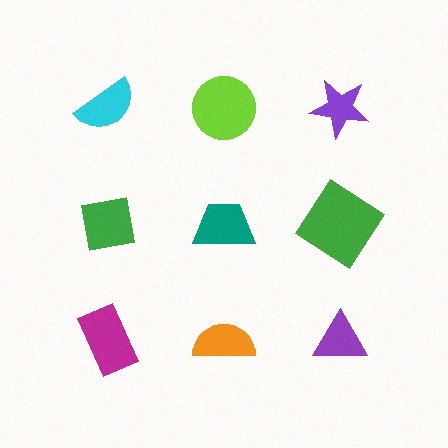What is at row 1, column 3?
A purple star.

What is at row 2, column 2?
A teal trapezoid.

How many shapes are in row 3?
3 shapes.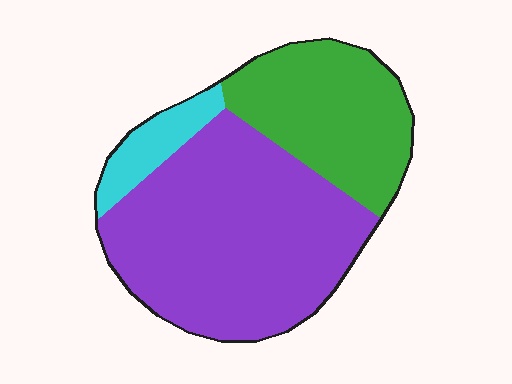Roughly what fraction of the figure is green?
Green covers 31% of the figure.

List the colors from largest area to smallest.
From largest to smallest: purple, green, cyan.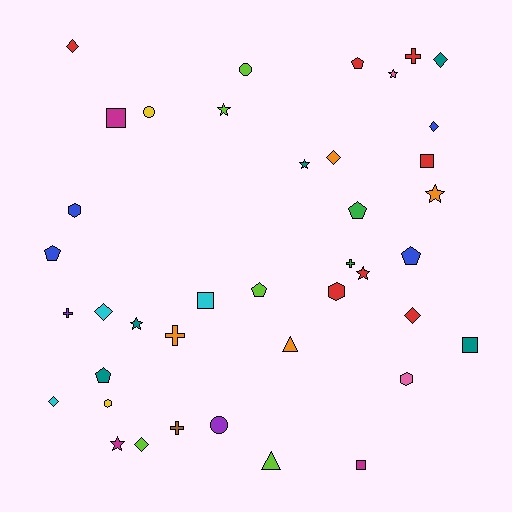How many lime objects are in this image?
There are 5 lime objects.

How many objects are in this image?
There are 40 objects.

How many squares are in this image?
There are 5 squares.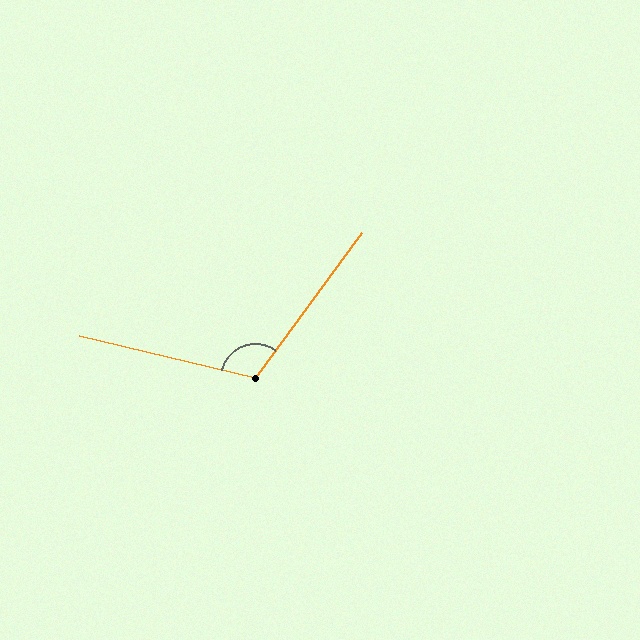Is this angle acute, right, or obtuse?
It is obtuse.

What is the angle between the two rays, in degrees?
Approximately 113 degrees.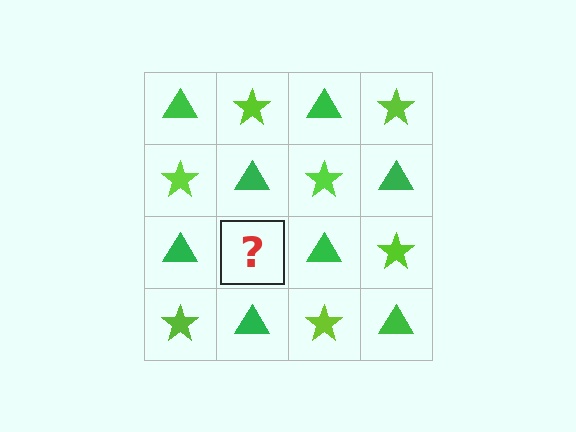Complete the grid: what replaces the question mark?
The question mark should be replaced with a lime star.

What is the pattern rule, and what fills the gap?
The rule is that it alternates green triangle and lime star in a checkerboard pattern. The gap should be filled with a lime star.